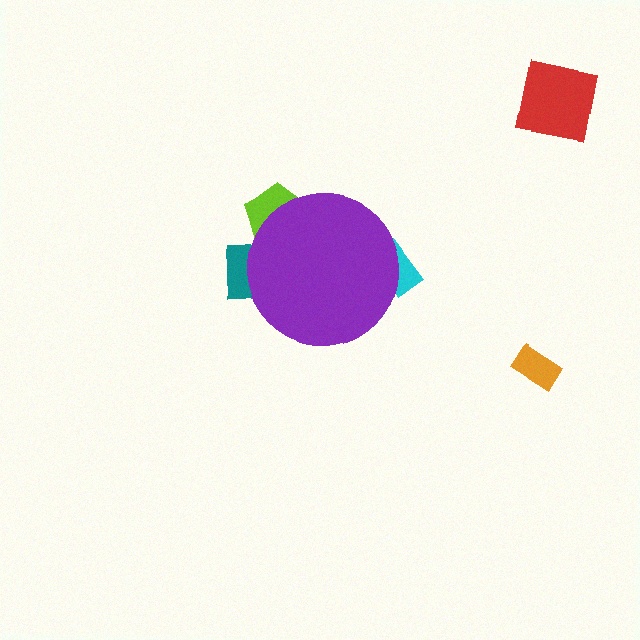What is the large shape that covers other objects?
A purple circle.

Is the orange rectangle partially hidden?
No, the orange rectangle is fully visible.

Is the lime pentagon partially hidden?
Yes, the lime pentagon is partially hidden behind the purple circle.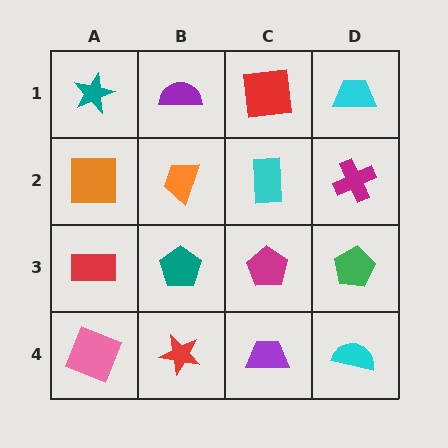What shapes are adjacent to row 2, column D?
A cyan trapezoid (row 1, column D), a green pentagon (row 3, column D), a cyan rectangle (row 2, column C).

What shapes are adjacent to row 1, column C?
A cyan rectangle (row 2, column C), a purple semicircle (row 1, column B), a cyan trapezoid (row 1, column D).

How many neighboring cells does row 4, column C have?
3.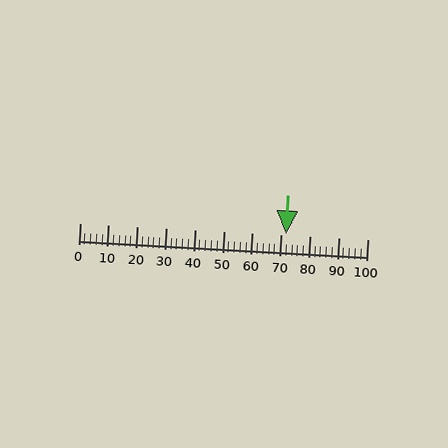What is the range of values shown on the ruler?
The ruler shows values from 0 to 100.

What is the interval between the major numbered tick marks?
The major tick marks are spaced 10 units apart.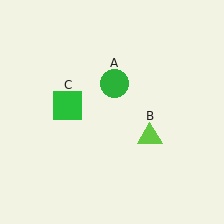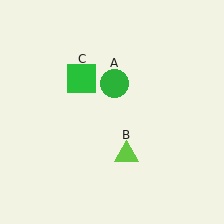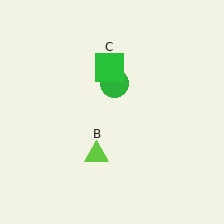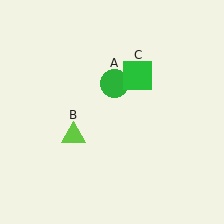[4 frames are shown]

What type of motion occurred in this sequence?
The lime triangle (object B), green square (object C) rotated clockwise around the center of the scene.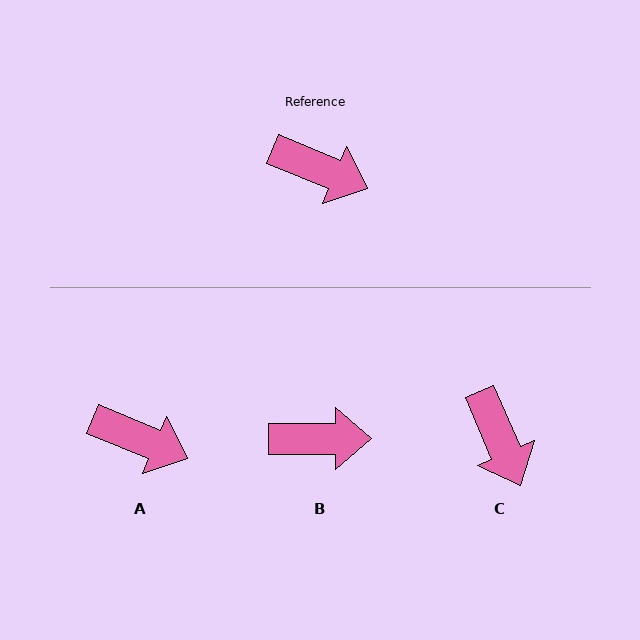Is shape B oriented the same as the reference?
No, it is off by about 23 degrees.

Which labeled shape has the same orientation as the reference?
A.